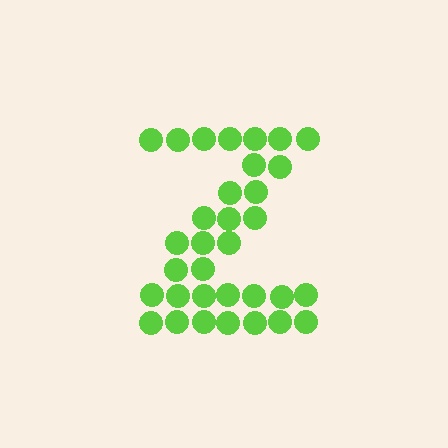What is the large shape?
The large shape is the letter Z.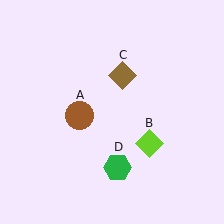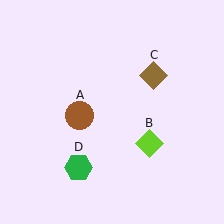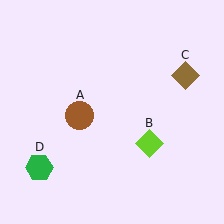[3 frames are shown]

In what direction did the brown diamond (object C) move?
The brown diamond (object C) moved right.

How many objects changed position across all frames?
2 objects changed position: brown diamond (object C), green hexagon (object D).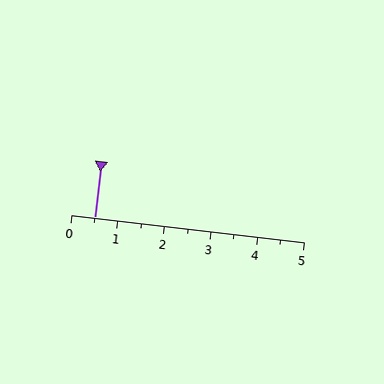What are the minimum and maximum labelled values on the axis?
The axis runs from 0 to 5.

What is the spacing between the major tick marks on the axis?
The major ticks are spaced 1 apart.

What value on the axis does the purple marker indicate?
The marker indicates approximately 0.5.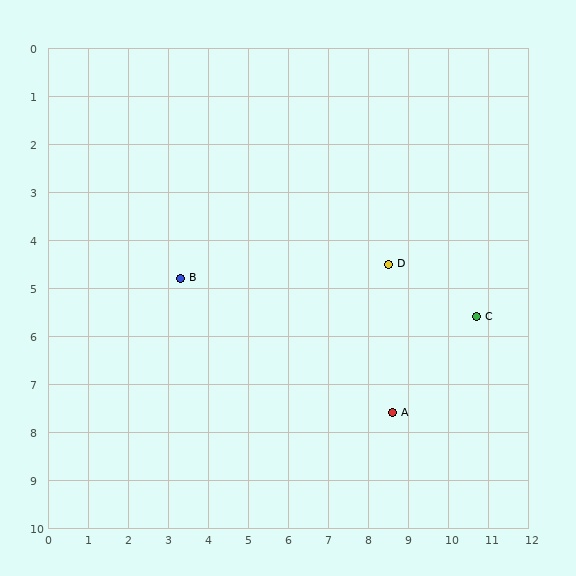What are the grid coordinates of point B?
Point B is at approximately (3.3, 4.8).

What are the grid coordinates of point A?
Point A is at approximately (8.6, 7.6).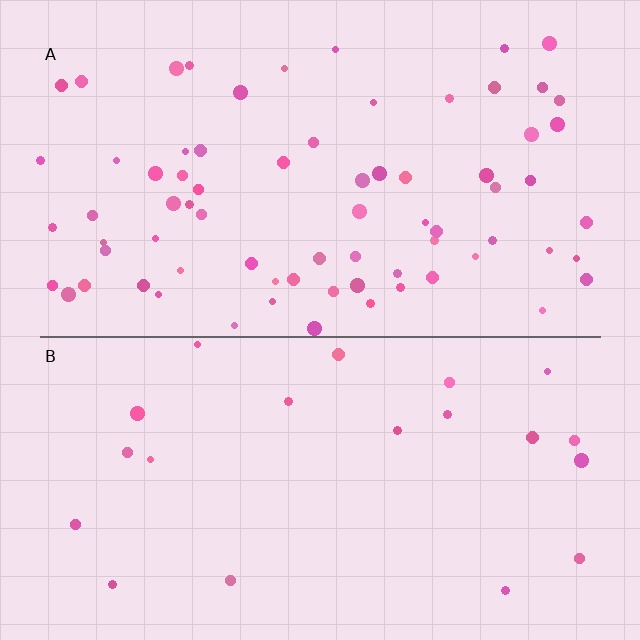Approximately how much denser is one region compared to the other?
Approximately 3.4× — region A over region B.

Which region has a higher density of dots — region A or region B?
A (the top).